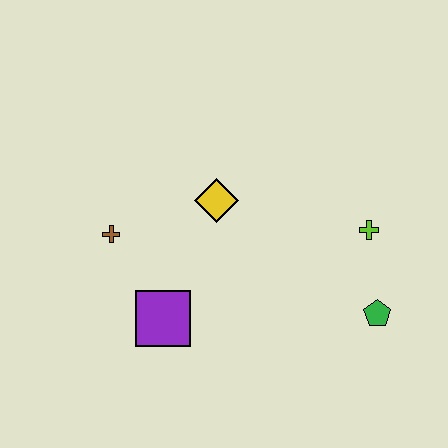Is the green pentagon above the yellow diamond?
No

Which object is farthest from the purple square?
The lime cross is farthest from the purple square.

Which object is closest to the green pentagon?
The lime cross is closest to the green pentagon.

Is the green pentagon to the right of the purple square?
Yes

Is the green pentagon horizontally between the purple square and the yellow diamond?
No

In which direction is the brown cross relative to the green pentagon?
The brown cross is to the left of the green pentagon.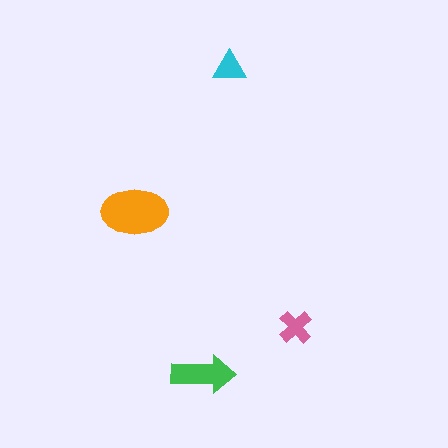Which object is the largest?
The orange ellipse.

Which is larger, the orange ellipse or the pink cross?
The orange ellipse.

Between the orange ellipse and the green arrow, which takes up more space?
The orange ellipse.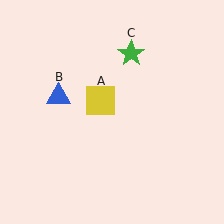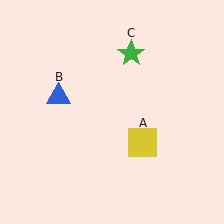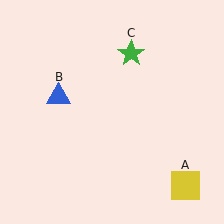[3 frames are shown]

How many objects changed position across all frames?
1 object changed position: yellow square (object A).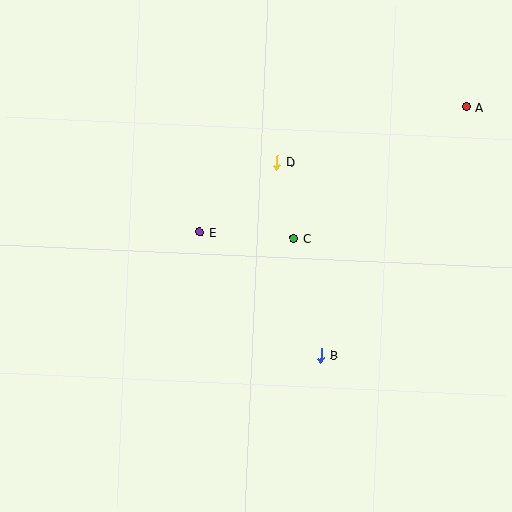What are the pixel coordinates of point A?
Point A is at (466, 107).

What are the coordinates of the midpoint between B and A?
The midpoint between B and A is at (394, 231).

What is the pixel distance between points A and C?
The distance between A and C is 217 pixels.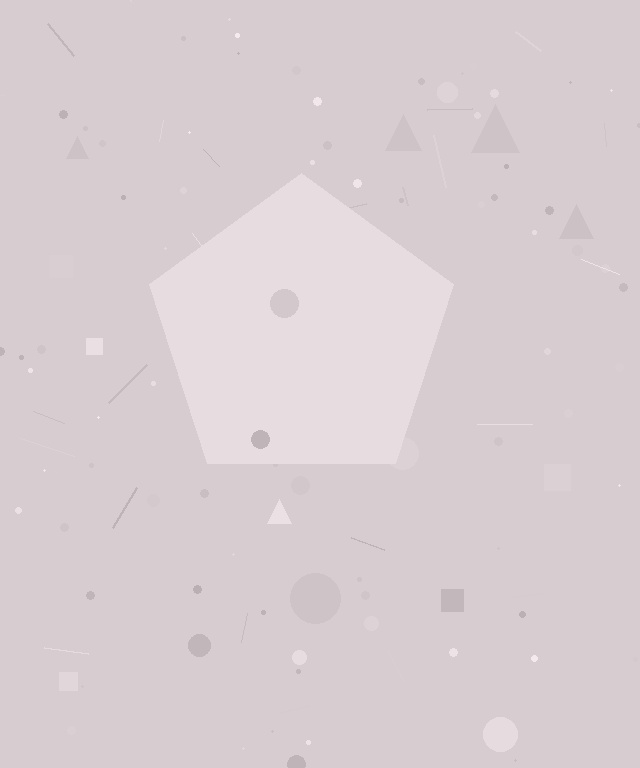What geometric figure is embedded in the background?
A pentagon is embedded in the background.